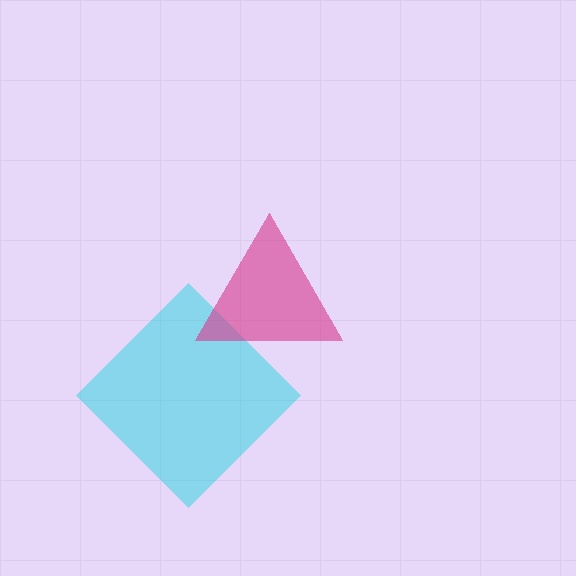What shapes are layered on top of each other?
The layered shapes are: a cyan diamond, a magenta triangle.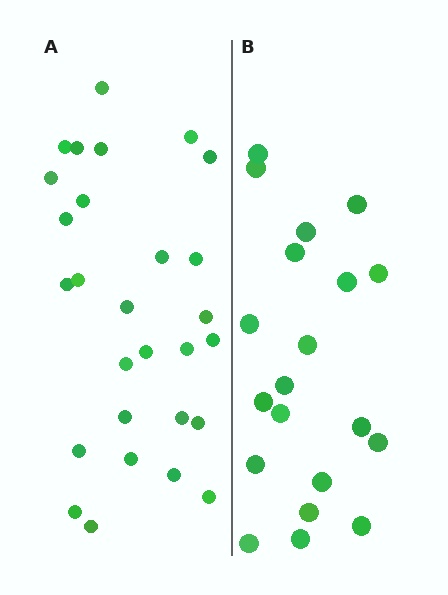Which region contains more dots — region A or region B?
Region A (the left region) has more dots.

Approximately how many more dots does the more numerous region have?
Region A has roughly 8 or so more dots than region B.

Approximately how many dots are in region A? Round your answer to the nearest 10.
About 30 dots. (The exact count is 28, which rounds to 30.)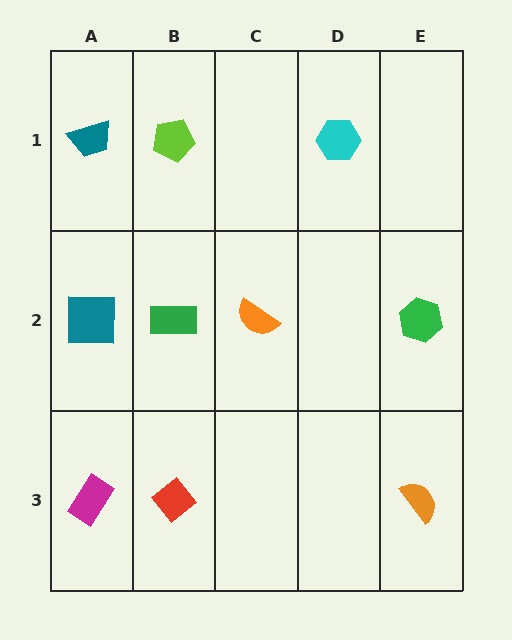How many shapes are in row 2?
4 shapes.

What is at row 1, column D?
A cyan hexagon.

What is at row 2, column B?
A green rectangle.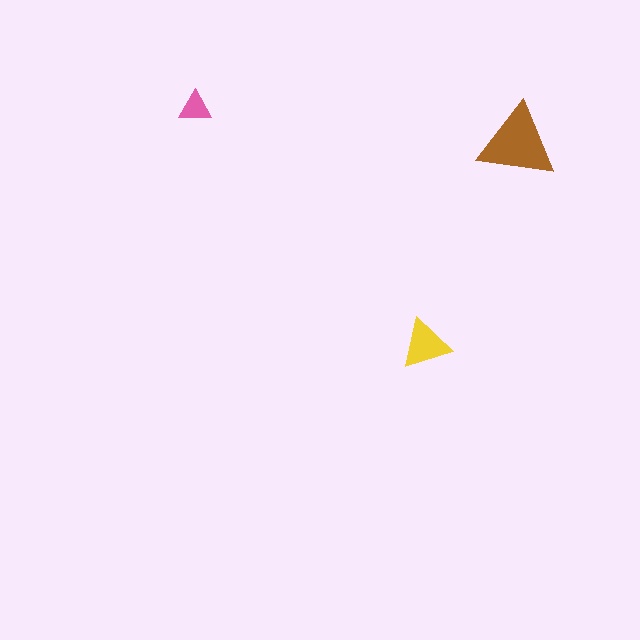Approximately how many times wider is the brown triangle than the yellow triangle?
About 1.5 times wider.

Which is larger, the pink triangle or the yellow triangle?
The yellow one.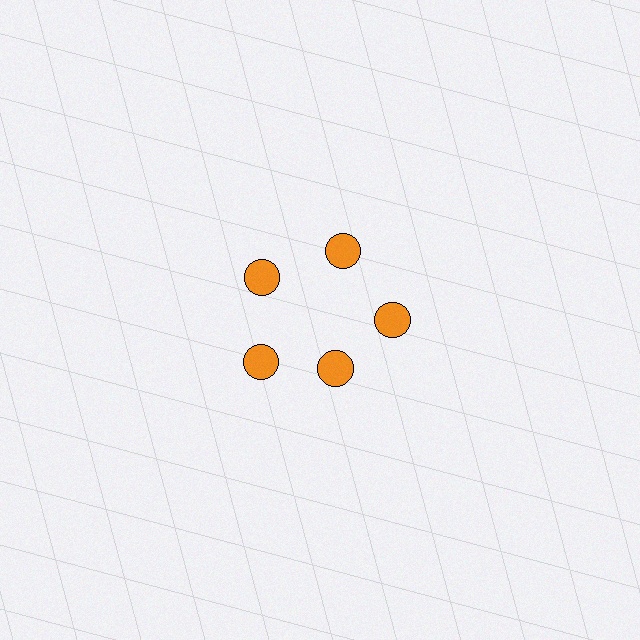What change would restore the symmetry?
The symmetry would be restored by moving it outward, back onto the ring so that all 5 circles sit at equal angles and equal distance from the center.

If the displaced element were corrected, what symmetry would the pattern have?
It would have 5-fold rotational symmetry — the pattern would map onto itself every 72 degrees.